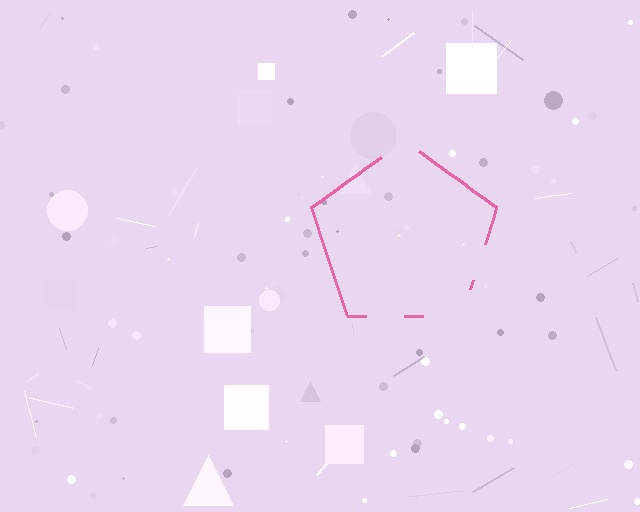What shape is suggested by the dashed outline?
The dashed outline suggests a pentagon.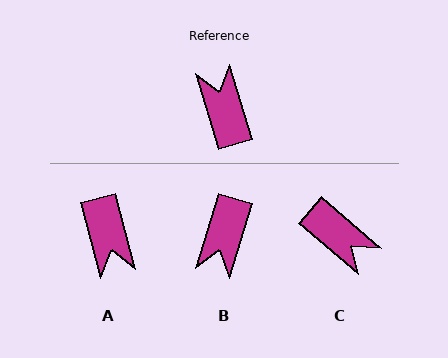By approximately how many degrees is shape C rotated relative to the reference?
Approximately 147 degrees clockwise.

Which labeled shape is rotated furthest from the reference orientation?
A, about 178 degrees away.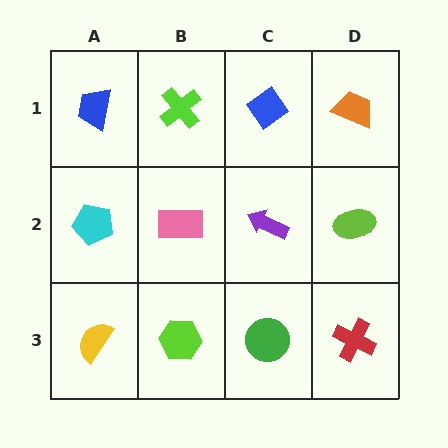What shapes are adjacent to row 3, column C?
A purple arrow (row 2, column C), a lime hexagon (row 3, column B), a red cross (row 3, column D).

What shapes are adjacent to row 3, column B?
A pink rectangle (row 2, column B), a yellow semicircle (row 3, column A), a green circle (row 3, column C).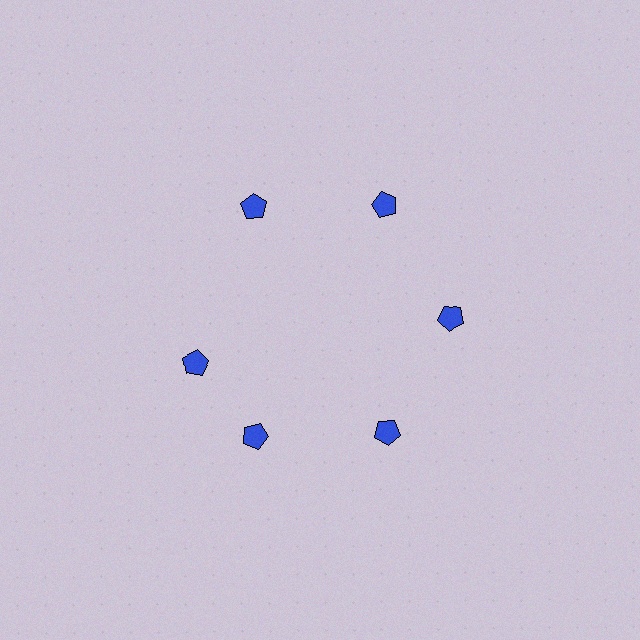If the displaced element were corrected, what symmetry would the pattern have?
It would have 6-fold rotational symmetry — the pattern would map onto itself every 60 degrees.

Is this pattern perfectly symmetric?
No. The 6 blue pentagons are arranged in a ring, but one element near the 9 o'clock position is rotated out of alignment along the ring, breaking the 6-fold rotational symmetry.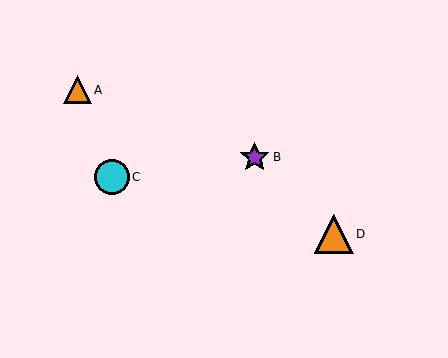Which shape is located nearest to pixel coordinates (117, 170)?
The cyan circle (labeled C) at (112, 177) is nearest to that location.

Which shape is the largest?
The orange triangle (labeled D) is the largest.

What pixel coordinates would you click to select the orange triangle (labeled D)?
Click at (334, 234) to select the orange triangle D.